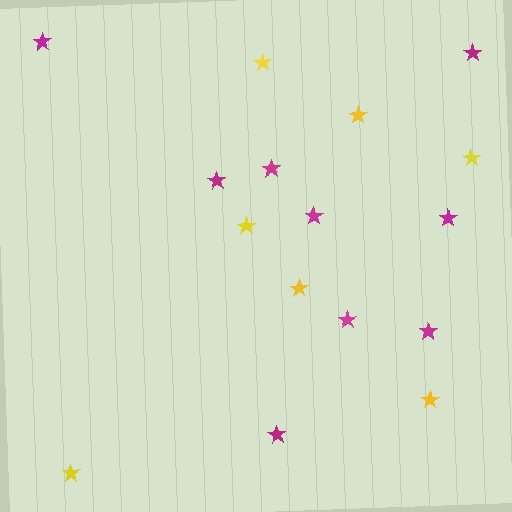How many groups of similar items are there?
There are 2 groups: one group of yellow stars (7) and one group of magenta stars (9).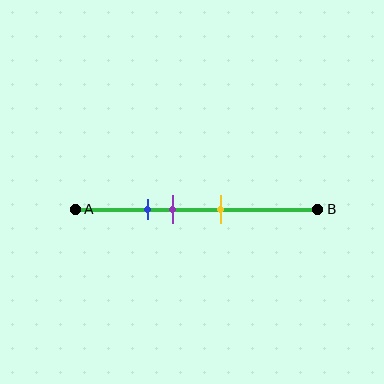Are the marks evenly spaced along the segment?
Yes, the marks are approximately evenly spaced.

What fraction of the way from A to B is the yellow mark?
The yellow mark is approximately 60% (0.6) of the way from A to B.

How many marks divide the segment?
There are 3 marks dividing the segment.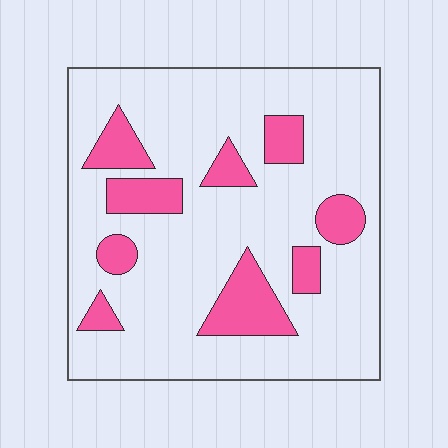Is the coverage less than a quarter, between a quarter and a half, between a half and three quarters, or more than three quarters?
Less than a quarter.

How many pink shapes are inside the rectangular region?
9.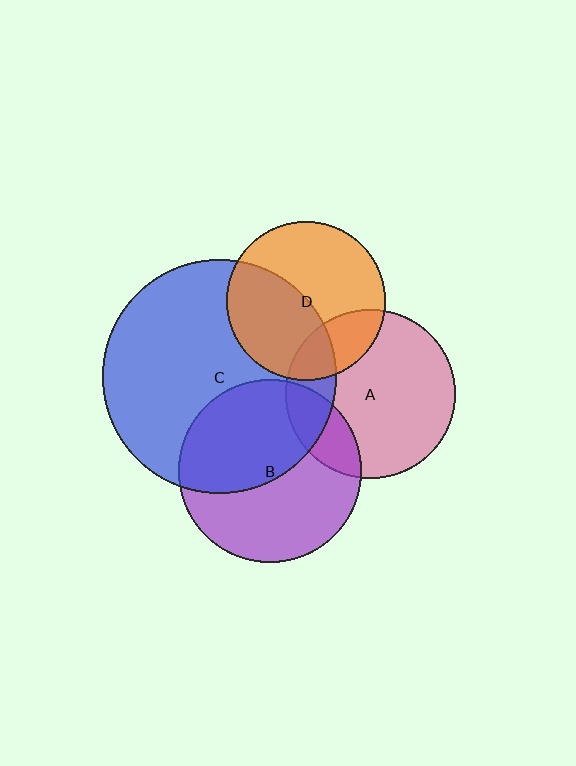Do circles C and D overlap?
Yes.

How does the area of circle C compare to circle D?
Approximately 2.2 times.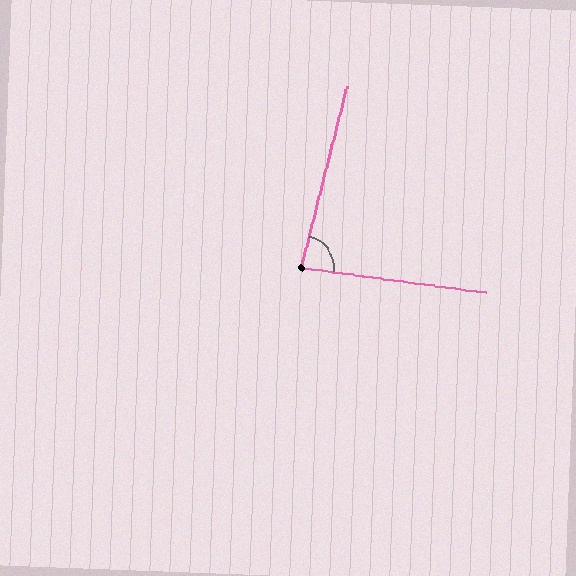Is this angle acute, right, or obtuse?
It is acute.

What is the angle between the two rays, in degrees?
Approximately 84 degrees.